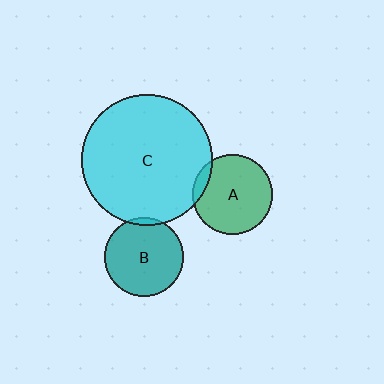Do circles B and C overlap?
Yes.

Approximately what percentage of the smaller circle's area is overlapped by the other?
Approximately 5%.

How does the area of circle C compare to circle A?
Approximately 2.7 times.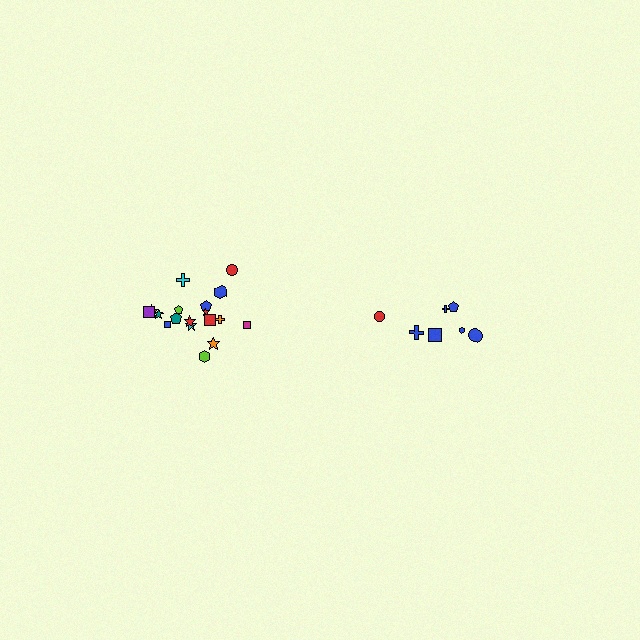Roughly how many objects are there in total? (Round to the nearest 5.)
Roughly 25 objects in total.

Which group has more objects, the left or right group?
The left group.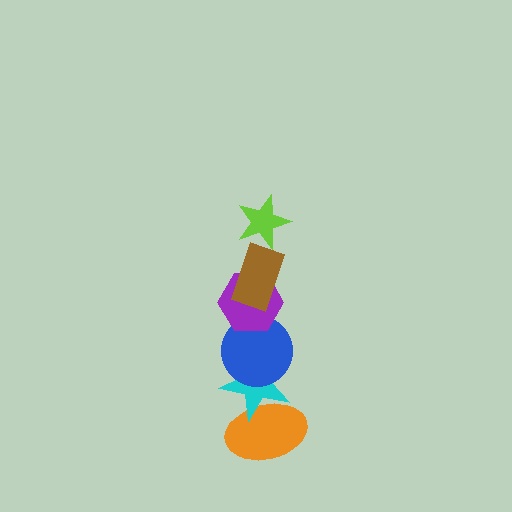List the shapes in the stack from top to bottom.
From top to bottom: the lime star, the brown rectangle, the purple hexagon, the blue circle, the cyan star, the orange ellipse.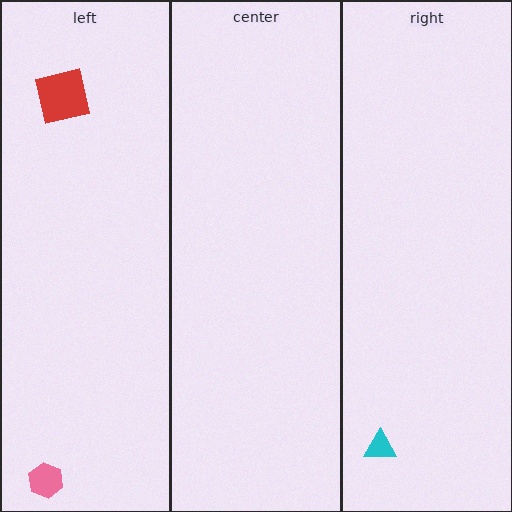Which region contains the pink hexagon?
The left region.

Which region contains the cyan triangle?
The right region.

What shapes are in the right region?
The cyan triangle.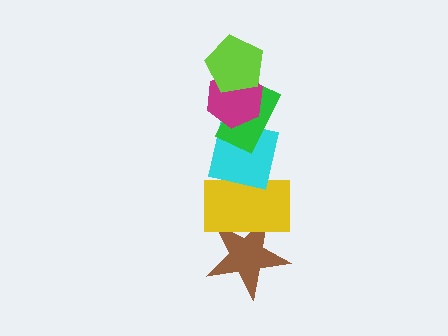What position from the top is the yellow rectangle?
The yellow rectangle is 5th from the top.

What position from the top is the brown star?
The brown star is 6th from the top.